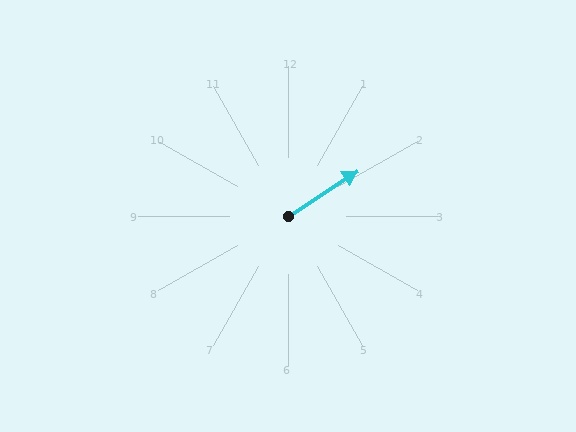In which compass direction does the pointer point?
Northeast.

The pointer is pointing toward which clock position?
Roughly 2 o'clock.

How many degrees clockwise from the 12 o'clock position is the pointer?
Approximately 57 degrees.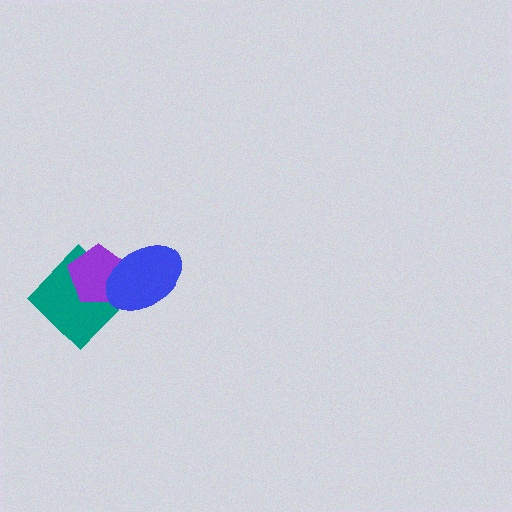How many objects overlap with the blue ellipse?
2 objects overlap with the blue ellipse.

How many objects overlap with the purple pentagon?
2 objects overlap with the purple pentagon.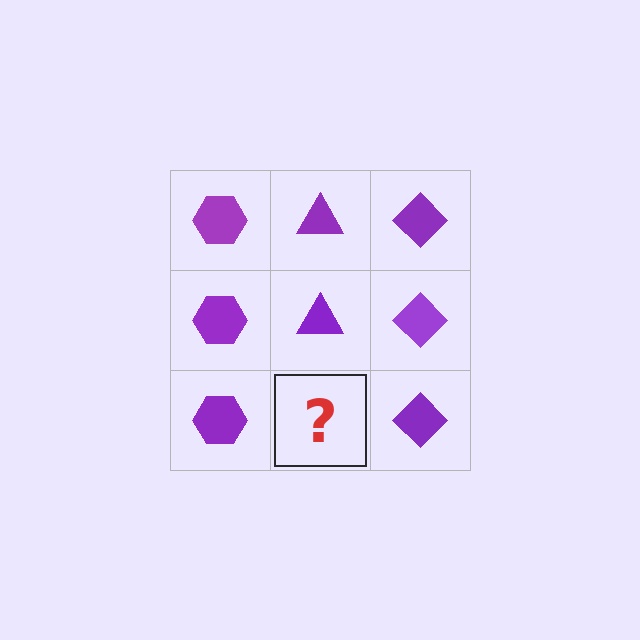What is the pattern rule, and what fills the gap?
The rule is that each column has a consistent shape. The gap should be filled with a purple triangle.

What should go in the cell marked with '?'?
The missing cell should contain a purple triangle.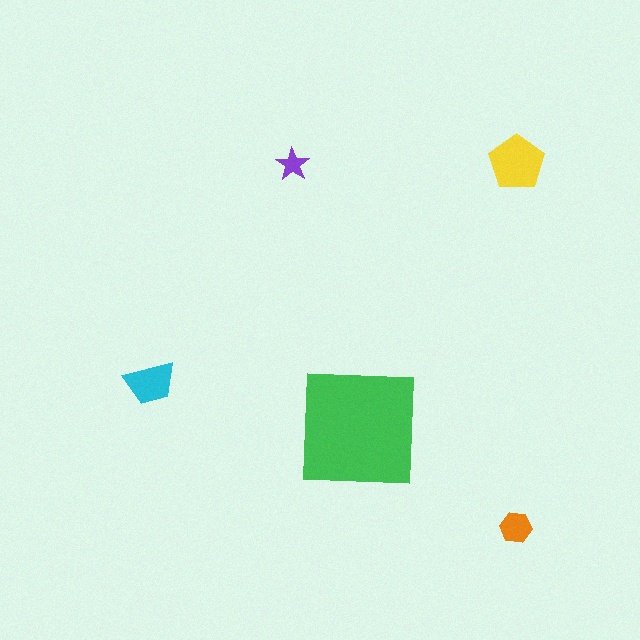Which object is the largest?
The green square.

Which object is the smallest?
The purple star.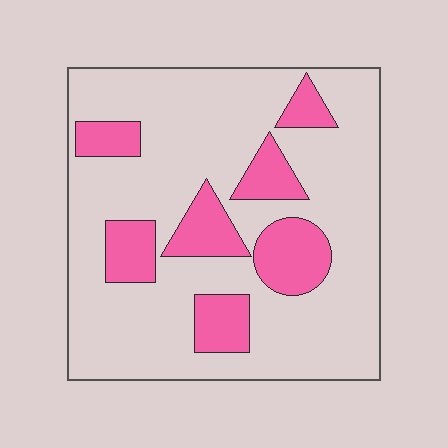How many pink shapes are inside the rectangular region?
7.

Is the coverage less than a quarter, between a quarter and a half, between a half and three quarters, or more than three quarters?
Less than a quarter.